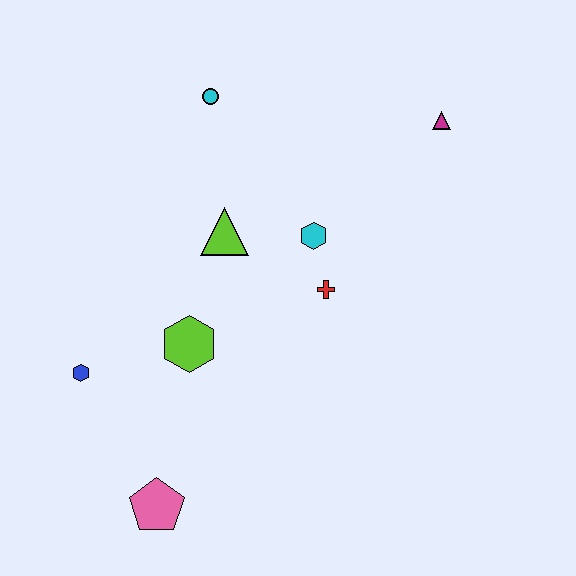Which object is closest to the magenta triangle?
The cyan hexagon is closest to the magenta triangle.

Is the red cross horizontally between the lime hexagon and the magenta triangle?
Yes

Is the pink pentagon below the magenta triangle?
Yes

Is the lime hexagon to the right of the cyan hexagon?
No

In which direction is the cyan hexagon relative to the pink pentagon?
The cyan hexagon is above the pink pentagon.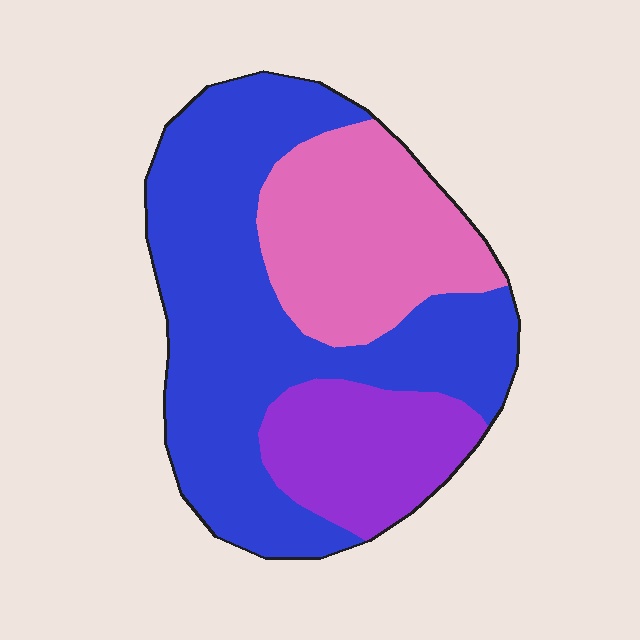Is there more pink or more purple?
Pink.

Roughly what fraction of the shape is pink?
Pink covers 27% of the shape.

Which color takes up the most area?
Blue, at roughly 55%.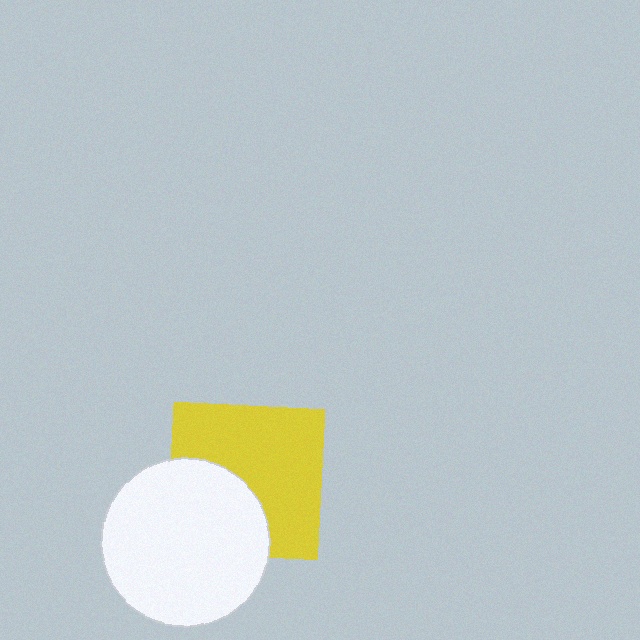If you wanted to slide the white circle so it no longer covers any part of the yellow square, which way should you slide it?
Slide it toward the lower-left — that is the most direct way to separate the two shapes.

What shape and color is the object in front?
The object in front is a white circle.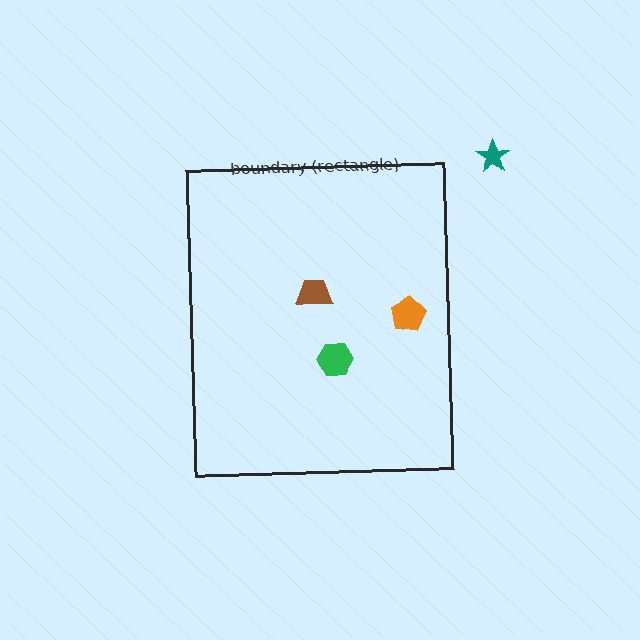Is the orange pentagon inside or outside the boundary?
Inside.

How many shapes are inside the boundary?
3 inside, 1 outside.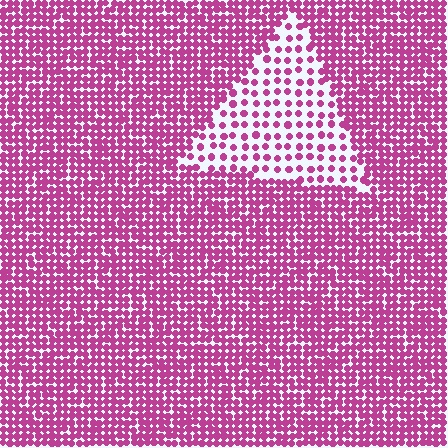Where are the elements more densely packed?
The elements are more densely packed outside the triangle boundary.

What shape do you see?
I see a triangle.